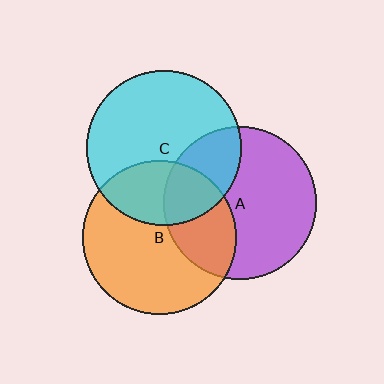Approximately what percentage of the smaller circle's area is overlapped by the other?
Approximately 30%.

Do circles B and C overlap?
Yes.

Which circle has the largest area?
Circle C (cyan).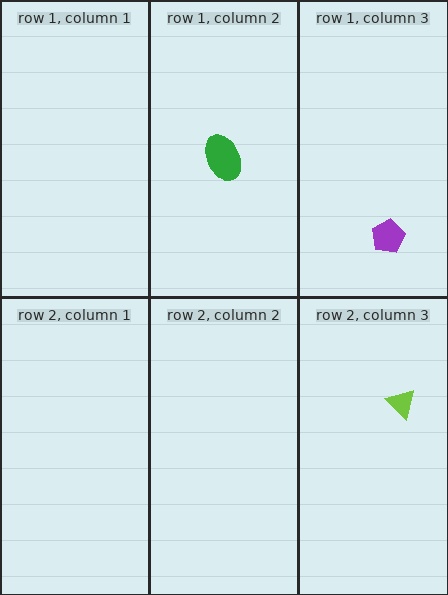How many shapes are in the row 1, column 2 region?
1.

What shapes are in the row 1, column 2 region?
The green ellipse.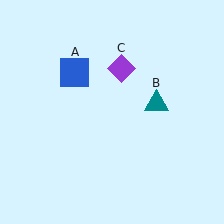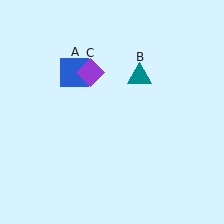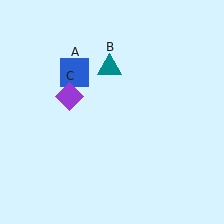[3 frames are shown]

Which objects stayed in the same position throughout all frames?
Blue square (object A) remained stationary.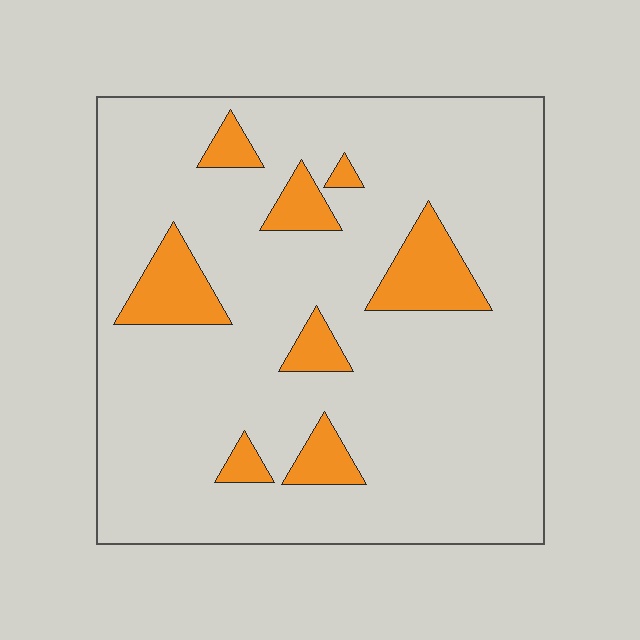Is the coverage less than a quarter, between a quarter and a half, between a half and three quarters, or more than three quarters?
Less than a quarter.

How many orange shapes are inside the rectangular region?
8.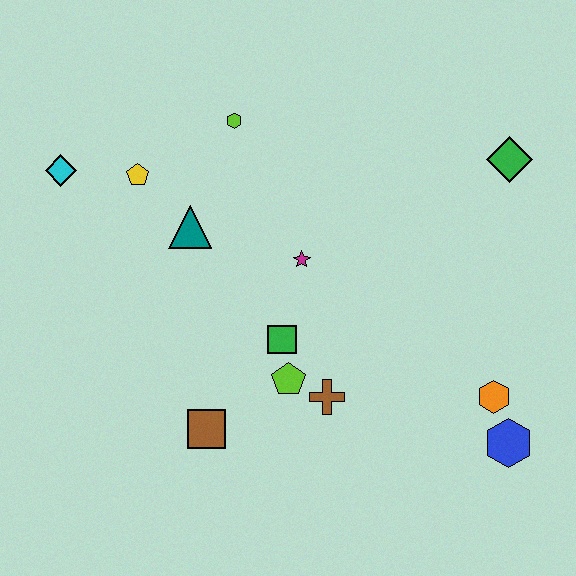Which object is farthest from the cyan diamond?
The blue hexagon is farthest from the cyan diamond.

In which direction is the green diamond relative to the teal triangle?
The green diamond is to the right of the teal triangle.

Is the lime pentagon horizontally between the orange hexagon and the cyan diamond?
Yes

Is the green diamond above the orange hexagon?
Yes